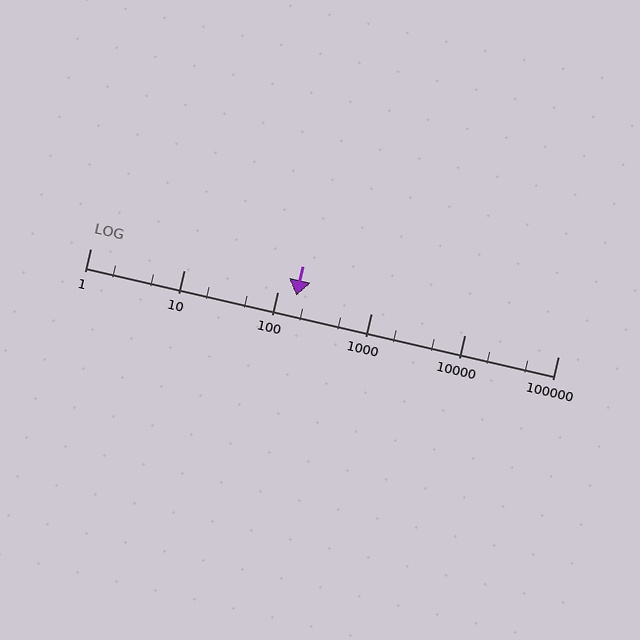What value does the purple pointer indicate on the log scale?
The pointer indicates approximately 160.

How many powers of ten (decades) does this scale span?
The scale spans 5 decades, from 1 to 100000.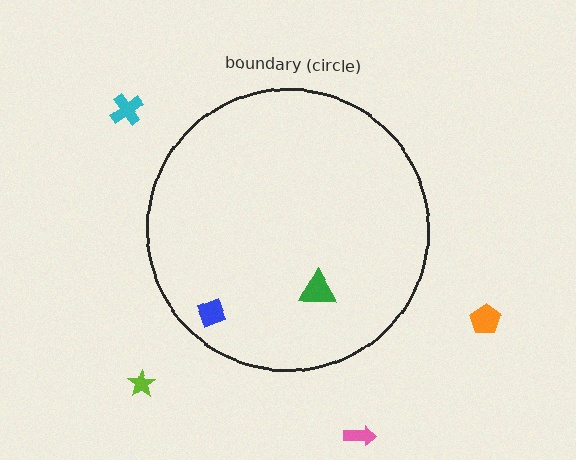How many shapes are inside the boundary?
2 inside, 4 outside.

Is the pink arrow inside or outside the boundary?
Outside.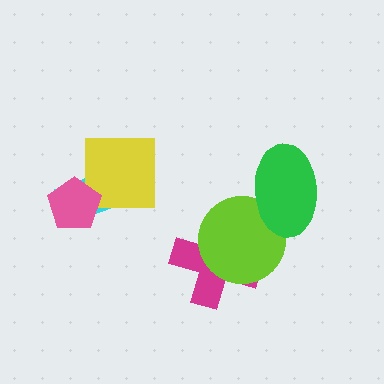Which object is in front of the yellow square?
The pink pentagon is in front of the yellow square.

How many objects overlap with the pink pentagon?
2 objects overlap with the pink pentagon.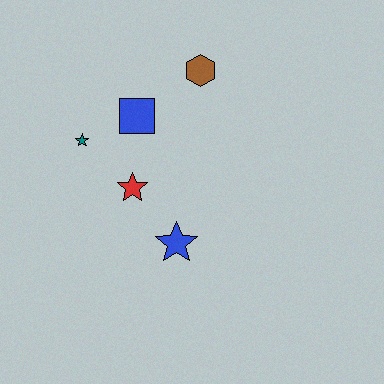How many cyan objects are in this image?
There are no cyan objects.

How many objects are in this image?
There are 5 objects.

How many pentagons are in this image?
There are no pentagons.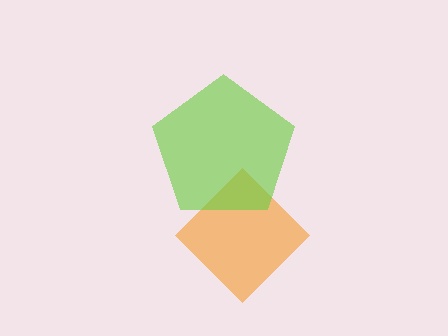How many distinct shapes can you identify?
There are 2 distinct shapes: an orange diamond, a lime pentagon.